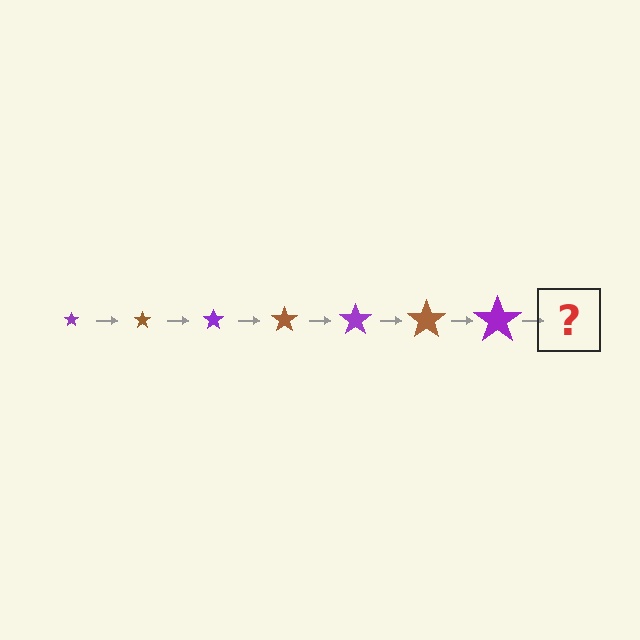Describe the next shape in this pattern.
It should be a brown star, larger than the previous one.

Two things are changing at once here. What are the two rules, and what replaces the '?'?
The two rules are that the star grows larger each step and the color cycles through purple and brown. The '?' should be a brown star, larger than the previous one.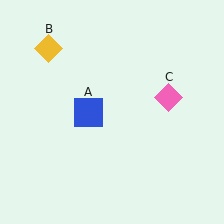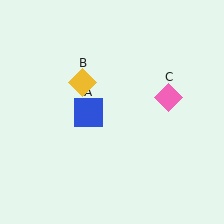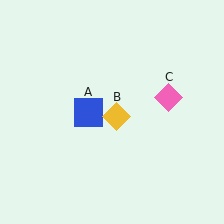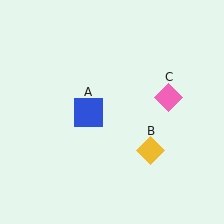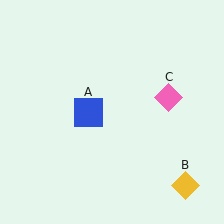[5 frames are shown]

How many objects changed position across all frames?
1 object changed position: yellow diamond (object B).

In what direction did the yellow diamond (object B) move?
The yellow diamond (object B) moved down and to the right.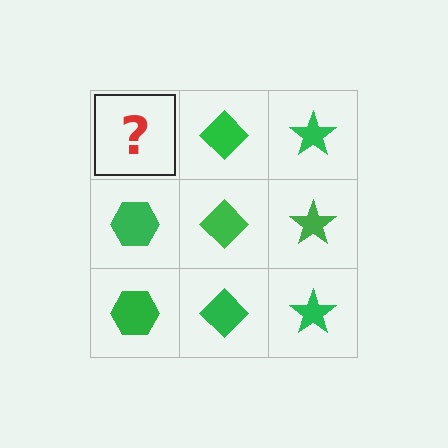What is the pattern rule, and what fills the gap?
The rule is that each column has a consistent shape. The gap should be filled with a green hexagon.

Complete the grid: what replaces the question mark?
The question mark should be replaced with a green hexagon.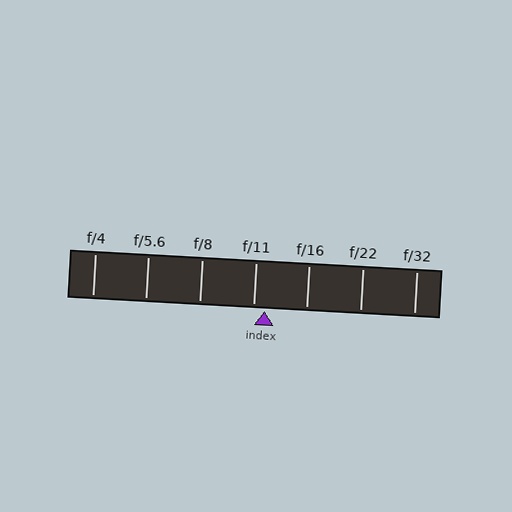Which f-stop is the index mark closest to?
The index mark is closest to f/11.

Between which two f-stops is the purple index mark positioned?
The index mark is between f/11 and f/16.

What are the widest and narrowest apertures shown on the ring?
The widest aperture shown is f/4 and the narrowest is f/32.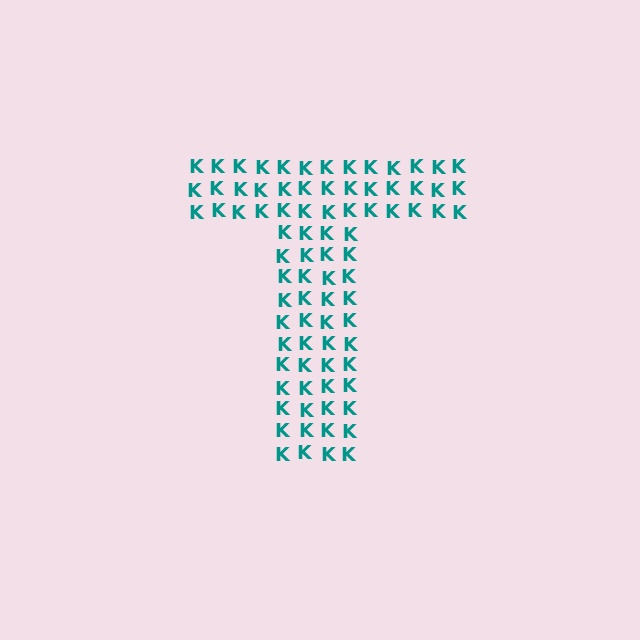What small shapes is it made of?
It is made of small letter K's.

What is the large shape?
The large shape is the letter T.